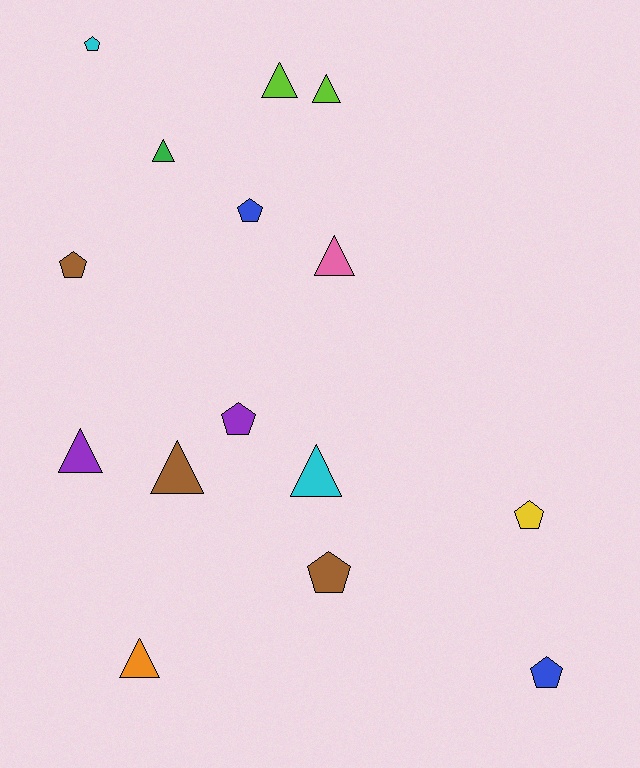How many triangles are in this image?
There are 8 triangles.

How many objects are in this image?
There are 15 objects.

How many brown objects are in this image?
There are 3 brown objects.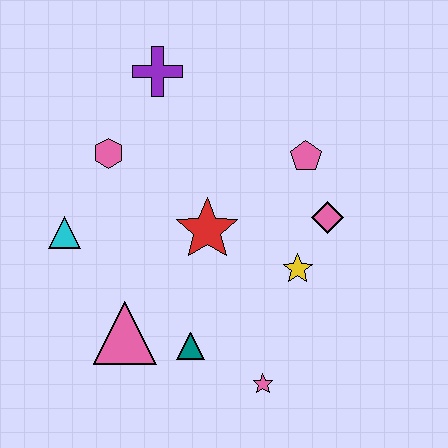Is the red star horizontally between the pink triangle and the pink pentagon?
Yes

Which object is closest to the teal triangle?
The pink triangle is closest to the teal triangle.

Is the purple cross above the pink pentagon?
Yes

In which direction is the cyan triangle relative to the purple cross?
The cyan triangle is below the purple cross.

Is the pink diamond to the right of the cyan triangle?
Yes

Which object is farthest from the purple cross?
The pink star is farthest from the purple cross.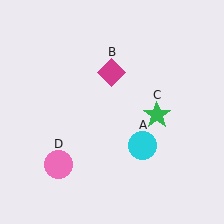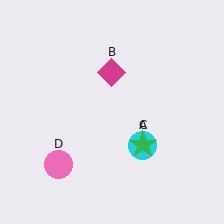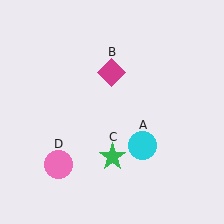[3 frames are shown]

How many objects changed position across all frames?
1 object changed position: green star (object C).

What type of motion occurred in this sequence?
The green star (object C) rotated clockwise around the center of the scene.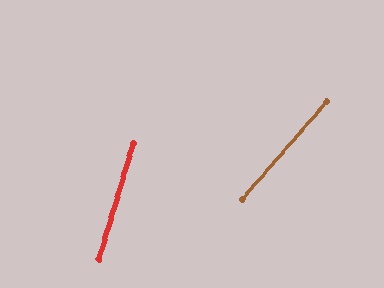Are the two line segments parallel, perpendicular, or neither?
Neither parallel nor perpendicular — they differ by about 25°.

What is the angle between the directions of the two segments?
Approximately 25 degrees.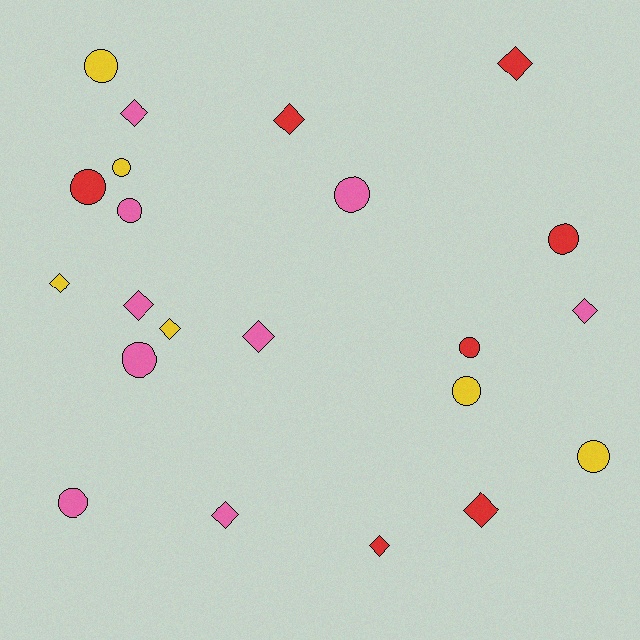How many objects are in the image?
There are 22 objects.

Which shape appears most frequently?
Diamond, with 11 objects.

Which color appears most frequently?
Pink, with 9 objects.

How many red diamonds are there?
There are 4 red diamonds.